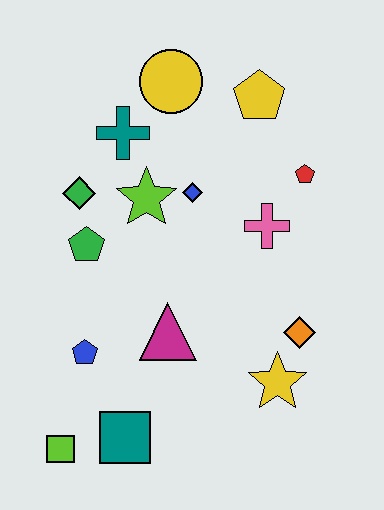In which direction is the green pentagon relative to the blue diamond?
The green pentagon is to the left of the blue diamond.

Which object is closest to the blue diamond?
The lime star is closest to the blue diamond.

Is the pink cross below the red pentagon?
Yes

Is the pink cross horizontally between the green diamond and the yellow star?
Yes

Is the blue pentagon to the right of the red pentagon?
No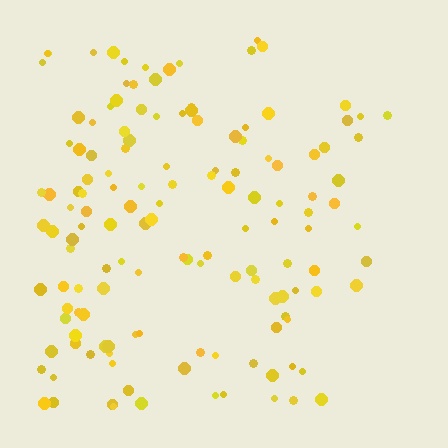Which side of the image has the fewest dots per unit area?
The right.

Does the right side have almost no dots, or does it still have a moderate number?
Still a moderate number, just noticeably fewer than the left.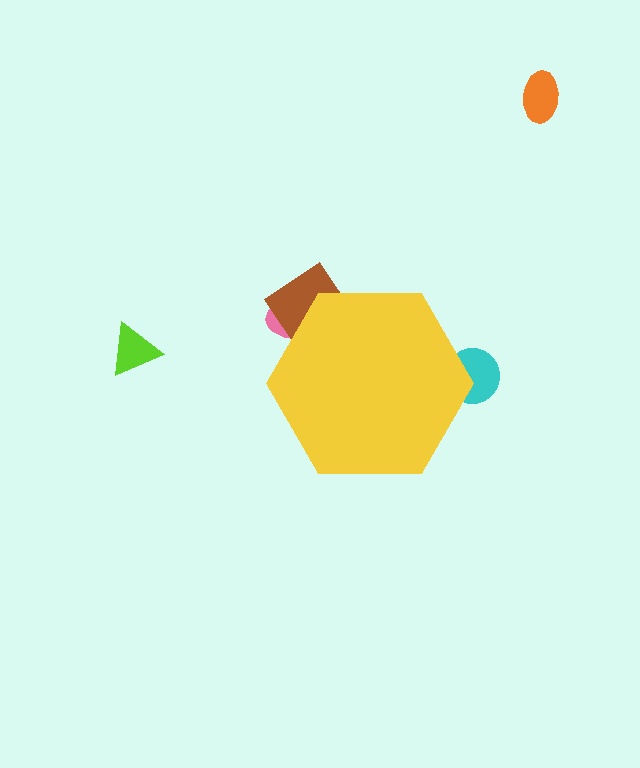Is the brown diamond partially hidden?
Yes, the brown diamond is partially hidden behind the yellow hexagon.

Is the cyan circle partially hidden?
Yes, the cyan circle is partially hidden behind the yellow hexagon.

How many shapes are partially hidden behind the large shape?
3 shapes are partially hidden.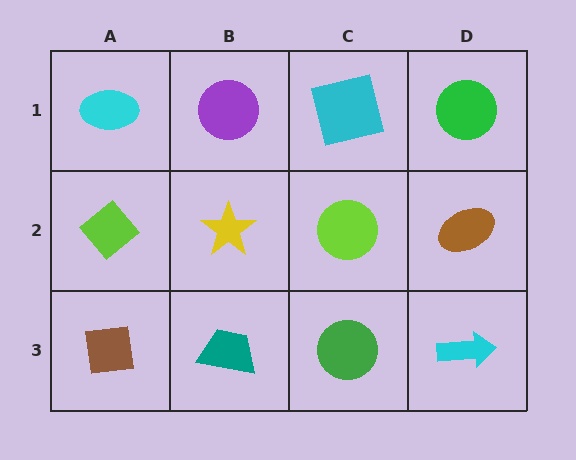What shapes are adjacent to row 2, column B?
A purple circle (row 1, column B), a teal trapezoid (row 3, column B), a lime diamond (row 2, column A), a lime circle (row 2, column C).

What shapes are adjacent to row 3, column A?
A lime diamond (row 2, column A), a teal trapezoid (row 3, column B).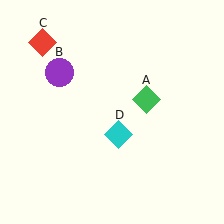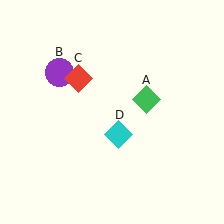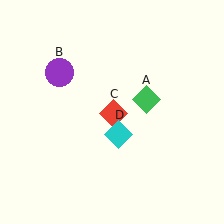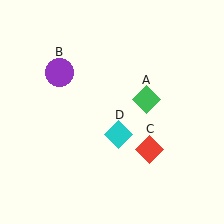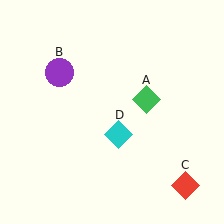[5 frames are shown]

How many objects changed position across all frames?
1 object changed position: red diamond (object C).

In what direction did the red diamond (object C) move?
The red diamond (object C) moved down and to the right.